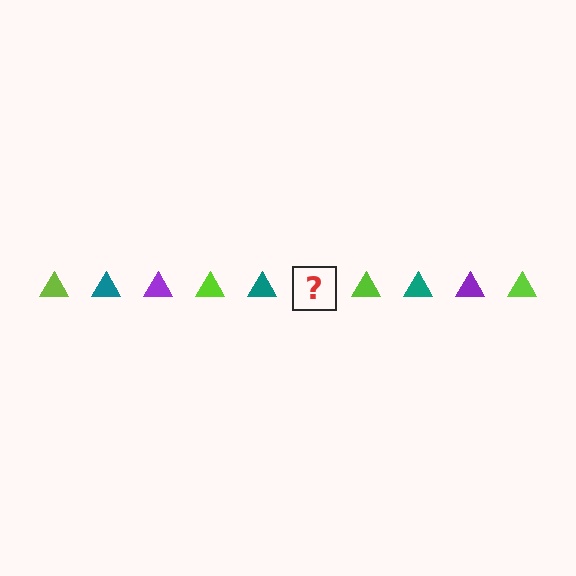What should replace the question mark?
The question mark should be replaced with a purple triangle.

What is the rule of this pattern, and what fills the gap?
The rule is that the pattern cycles through lime, teal, purple triangles. The gap should be filled with a purple triangle.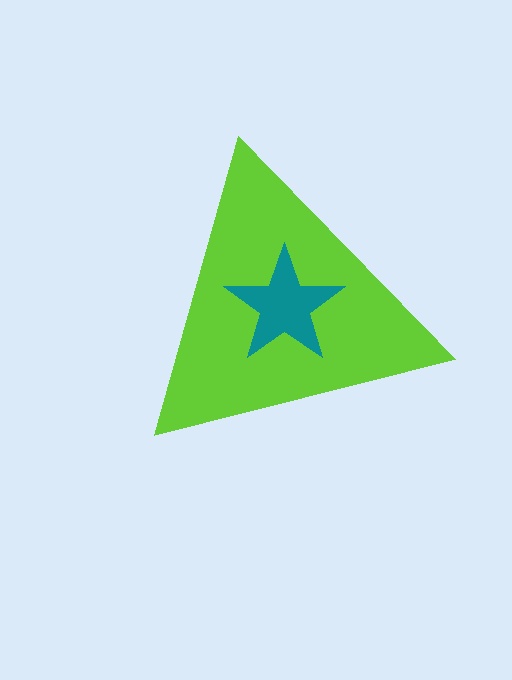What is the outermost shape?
The lime triangle.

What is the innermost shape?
The teal star.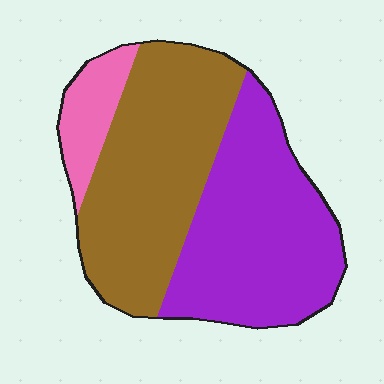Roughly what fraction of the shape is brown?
Brown covers about 45% of the shape.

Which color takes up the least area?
Pink, at roughly 10%.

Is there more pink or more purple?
Purple.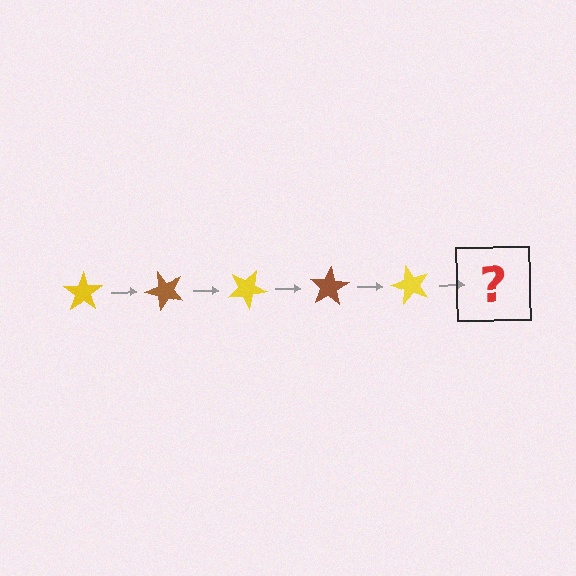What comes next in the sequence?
The next element should be a brown star, rotated 250 degrees from the start.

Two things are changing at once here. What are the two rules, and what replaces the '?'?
The two rules are that it rotates 50 degrees each step and the color cycles through yellow and brown. The '?' should be a brown star, rotated 250 degrees from the start.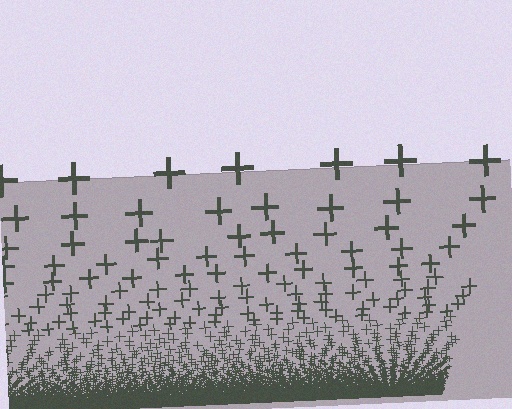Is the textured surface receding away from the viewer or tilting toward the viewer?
The surface appears to tilt toward the viewer. Texture elements get larger and sparser toward the top.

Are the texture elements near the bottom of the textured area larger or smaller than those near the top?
Smaller. The gradient is inverted — elements near the bottom are smaller and denser.